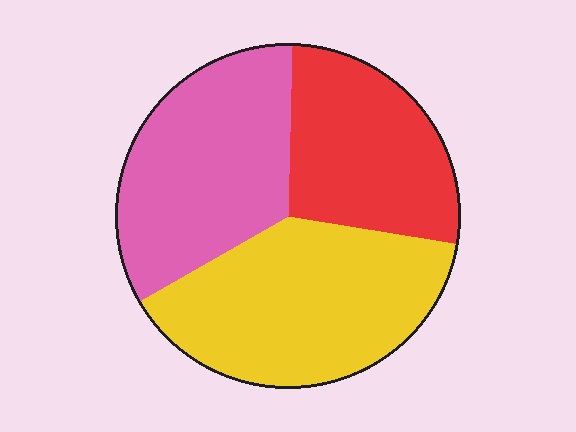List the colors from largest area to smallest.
From largest to smallest: yellow, pink, red.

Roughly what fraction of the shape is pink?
Pink covers roughly 35% of the shape.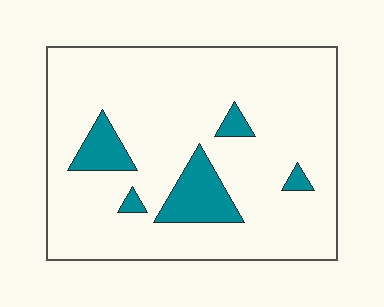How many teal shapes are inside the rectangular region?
5.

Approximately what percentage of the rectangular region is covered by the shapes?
Approximately 10%.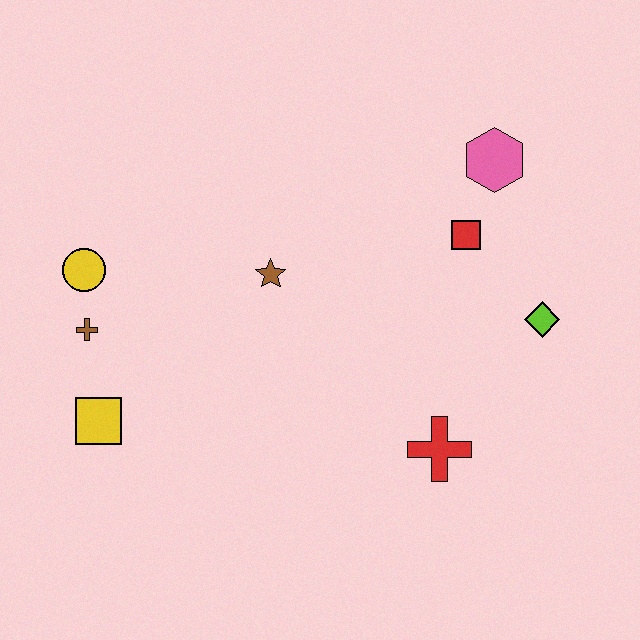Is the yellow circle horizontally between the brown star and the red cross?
No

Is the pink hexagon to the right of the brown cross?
Yes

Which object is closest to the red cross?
The lime diamond is closest to the red cross.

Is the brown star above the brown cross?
Yes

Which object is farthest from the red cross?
The yellow circle is farthest from the red cross.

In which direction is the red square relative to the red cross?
The red square is above the red cross.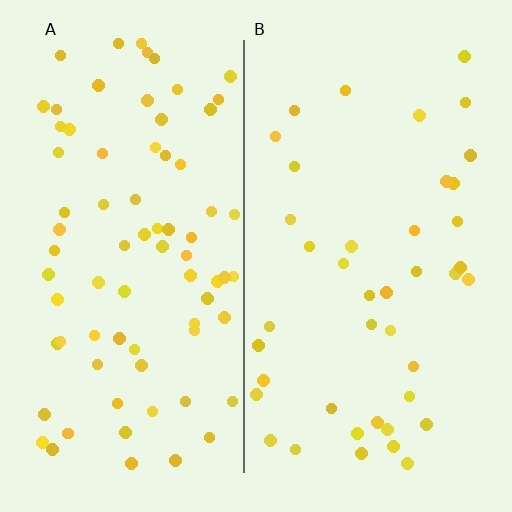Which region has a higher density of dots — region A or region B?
A (the left).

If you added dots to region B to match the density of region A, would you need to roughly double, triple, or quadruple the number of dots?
Approximately double.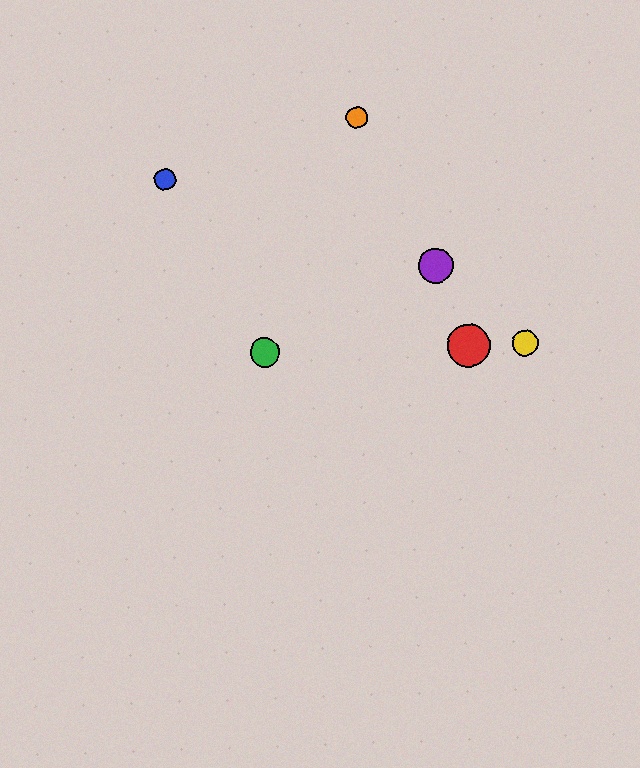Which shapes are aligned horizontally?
The red circle, the green circle, the yellow circle are aligned horizontally.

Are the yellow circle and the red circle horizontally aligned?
Yes, both are at y≈343.